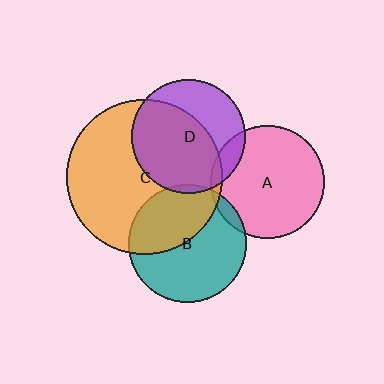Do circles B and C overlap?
Yes.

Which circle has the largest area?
Circle C (orange).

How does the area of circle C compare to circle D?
Approximately 1.9 times.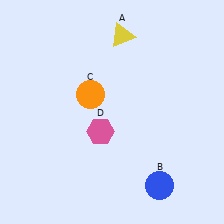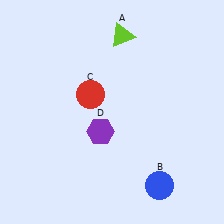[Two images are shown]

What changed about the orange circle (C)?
In Image 1, C is orange. In Image 2, it changed to red.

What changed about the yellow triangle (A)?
In Image 1, A is yellow. In Image 2, it changed to lime.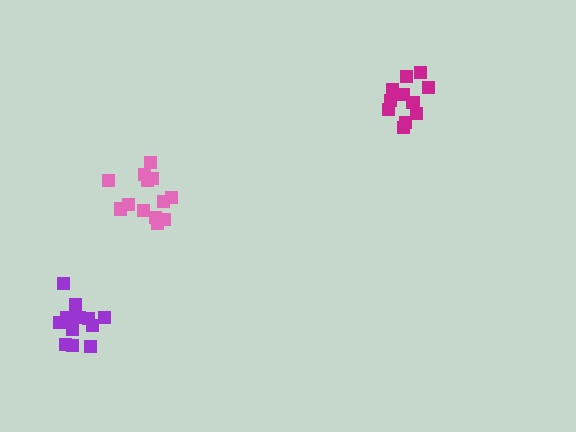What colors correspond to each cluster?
The clusters are colored: pink, magenta, purple.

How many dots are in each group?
Group 1: 13 dots, Group 2: 11 dots, Group 3: 12 dots (36 total).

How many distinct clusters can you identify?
There are 3 distinct clusters.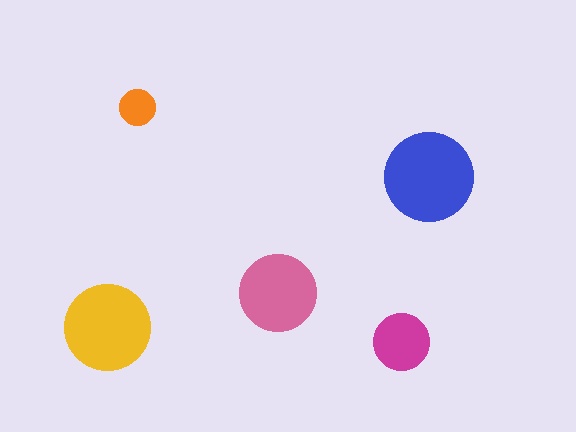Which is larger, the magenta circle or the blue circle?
The blue one.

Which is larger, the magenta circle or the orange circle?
The magenta one.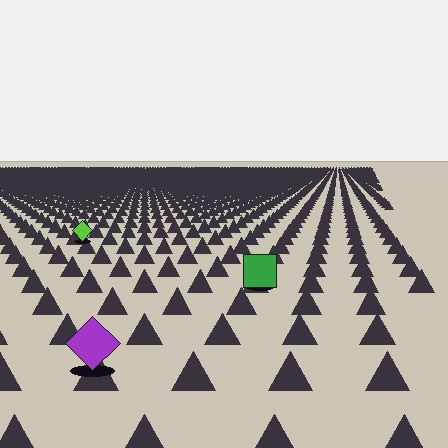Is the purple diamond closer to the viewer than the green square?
Yes. The purple diamond is closer — you can tell from the texture gradient: the ground texture is coarser near it.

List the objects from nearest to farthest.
From nearest to farthest: the purple diamond, the green square, the lime diamond.